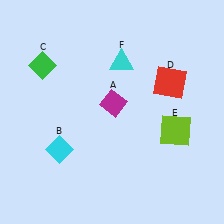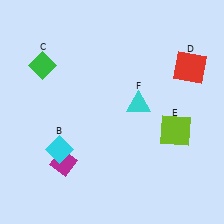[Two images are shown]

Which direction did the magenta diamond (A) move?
The magenta diamond (A) moved down.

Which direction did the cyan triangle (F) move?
The cyan triangle (F) moved down.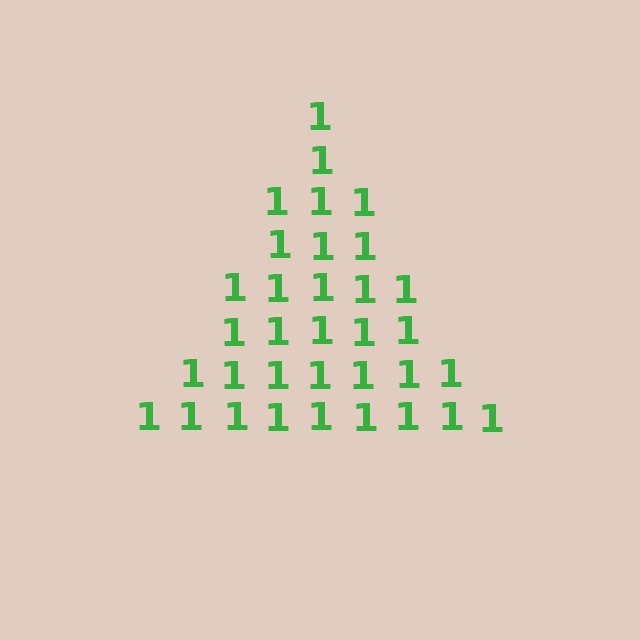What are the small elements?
The small elements are digit 1's.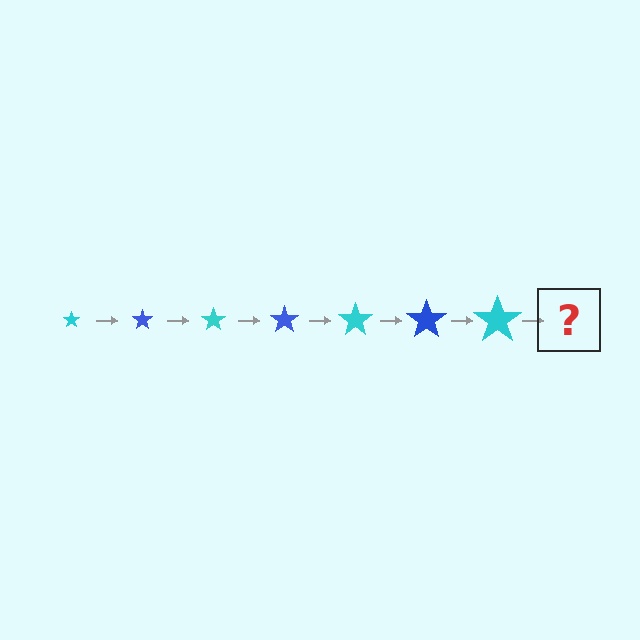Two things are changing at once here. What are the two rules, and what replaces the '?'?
The two rules are that the star grows larger each step and the color cycles through cyan and blue. The '?' should be a blue star, larger than the previous one.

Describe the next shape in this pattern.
It should be a blue star, larger than the previous one.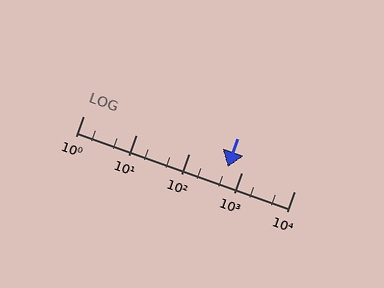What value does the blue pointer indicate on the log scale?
The pointer indicates approximately 550.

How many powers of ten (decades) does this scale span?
The scale spans 4 decades, from 1 to 10000.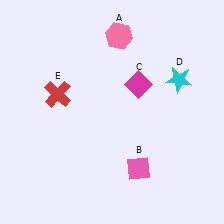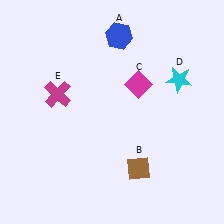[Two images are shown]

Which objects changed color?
A changed from pink to blue. B changed from pink to brown. E changed from red to magenta.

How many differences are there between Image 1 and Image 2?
There are 3 differences between the two images.